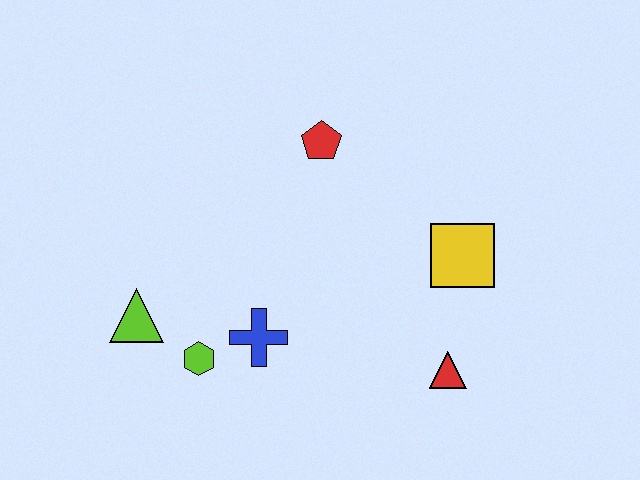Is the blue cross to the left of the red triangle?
Yes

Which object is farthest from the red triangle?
The lime triangle is farthest from the red triangle.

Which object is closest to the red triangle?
The yellow square is closest to the red triangle.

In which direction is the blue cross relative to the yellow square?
The blue cross is to the left of the yellow square.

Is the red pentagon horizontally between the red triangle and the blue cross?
Yes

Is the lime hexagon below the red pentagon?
Yes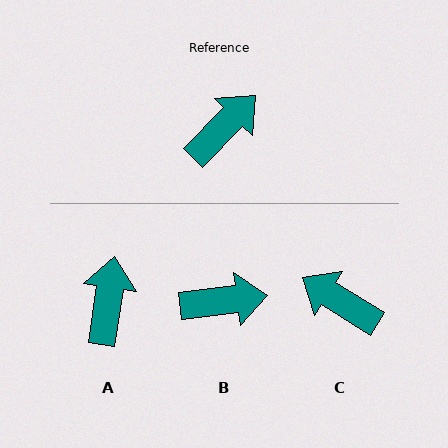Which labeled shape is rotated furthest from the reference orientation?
C, about 103 degrees away.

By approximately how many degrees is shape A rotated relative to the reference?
Approximately 36 degrees counter-clockwise.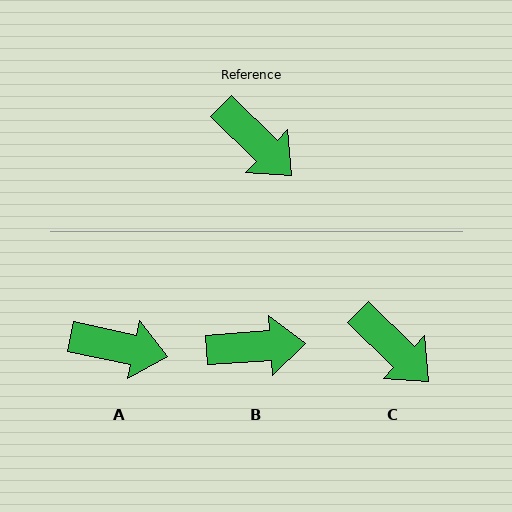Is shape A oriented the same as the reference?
No, it is off by about 33 degrees.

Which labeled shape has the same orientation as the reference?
C.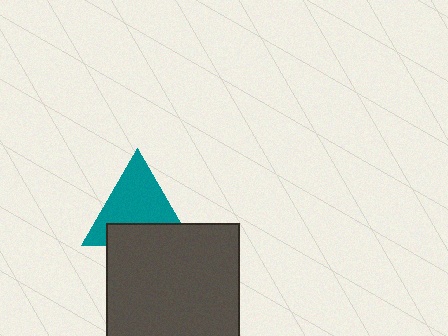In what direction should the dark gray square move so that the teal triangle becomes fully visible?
The dark gray square should move down. That is the shortest direction to clear the overlap and leave the teal triangle fully visible.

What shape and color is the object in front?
The object in front is a dark gray square.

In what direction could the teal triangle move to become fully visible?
The teal triangle could move up. That would shift it out from behind the dark gray square entirely.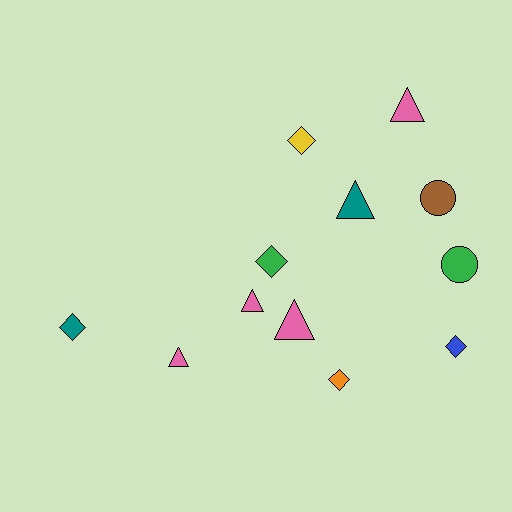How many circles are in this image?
There are 2 circles.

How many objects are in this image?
There are 12 objects.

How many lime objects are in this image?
There are no lime objects.